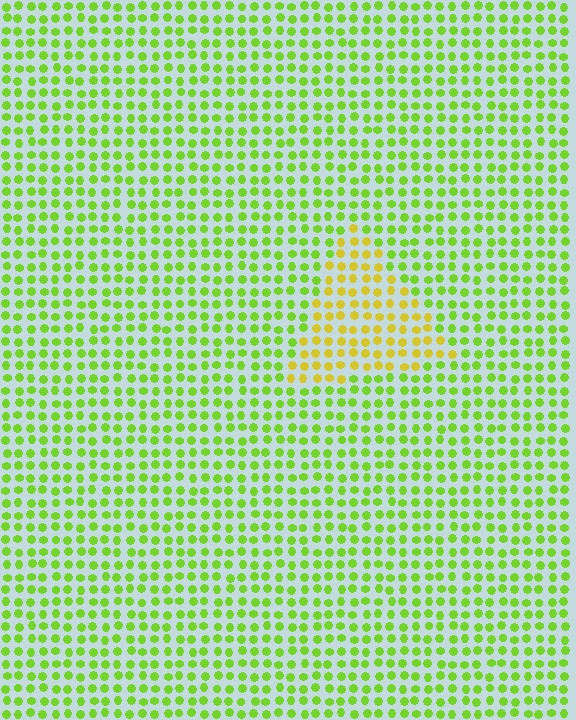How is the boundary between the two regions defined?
The boundary is defined purely by a slight shift in hue (about 39 degrees). Spacing, size, and orientation are identical on both sides.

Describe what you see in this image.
The image is filled with small lime elements in a uniform arrangement. A triangle-shaped region is visible where the elements are tinted to a slightly different hue, forming a subtle color boundary.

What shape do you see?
I see a triangle.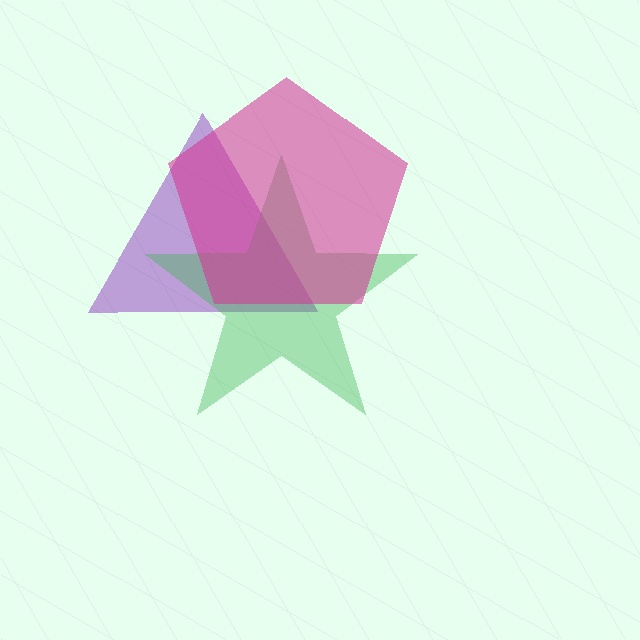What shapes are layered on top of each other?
The layered shapes are: a purple triangle, a green star, a magenta pentagon.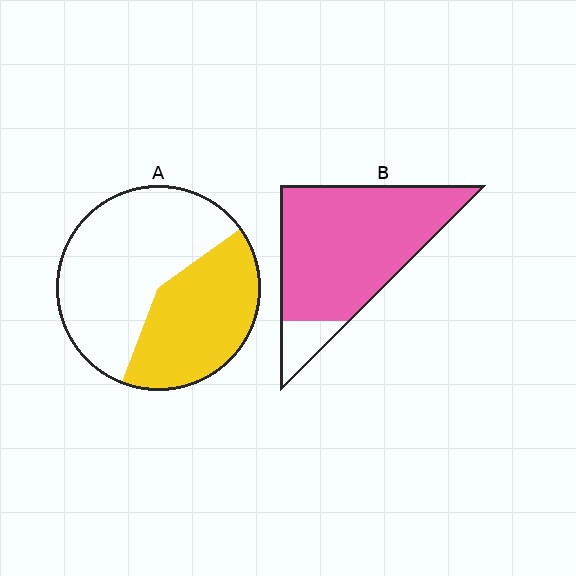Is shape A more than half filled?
No.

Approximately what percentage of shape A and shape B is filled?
A is approximately 40% and B is approximately 90%.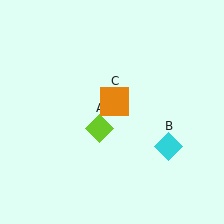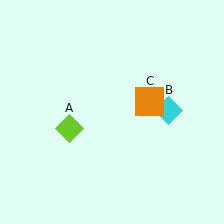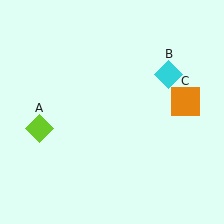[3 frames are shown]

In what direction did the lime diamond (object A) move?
The lime diamond (object A) moved left.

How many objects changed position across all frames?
3 objects changed position: lime diamond (object A), cyan diamond (object B), orange square (object C).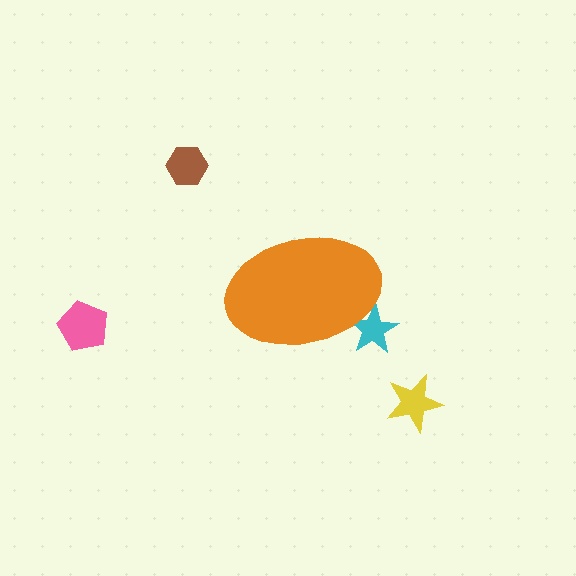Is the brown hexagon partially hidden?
No, the brown hexagon is fully visible.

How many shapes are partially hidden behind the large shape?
1 shape is partially hidden.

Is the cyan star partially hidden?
Yes, the cyan star is partially hidden behind the orange ellipse.